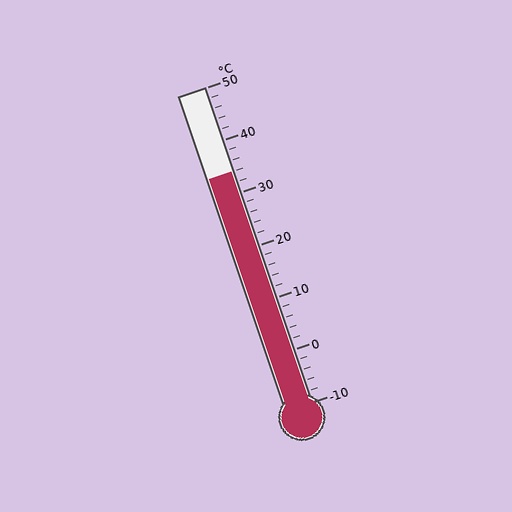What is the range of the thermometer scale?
The thermometer scale ranges from -10°C to 50°C.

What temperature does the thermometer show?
The thermometer shows approximately 34°C.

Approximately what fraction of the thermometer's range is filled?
The thermometer is filled to approximately 75% of its range.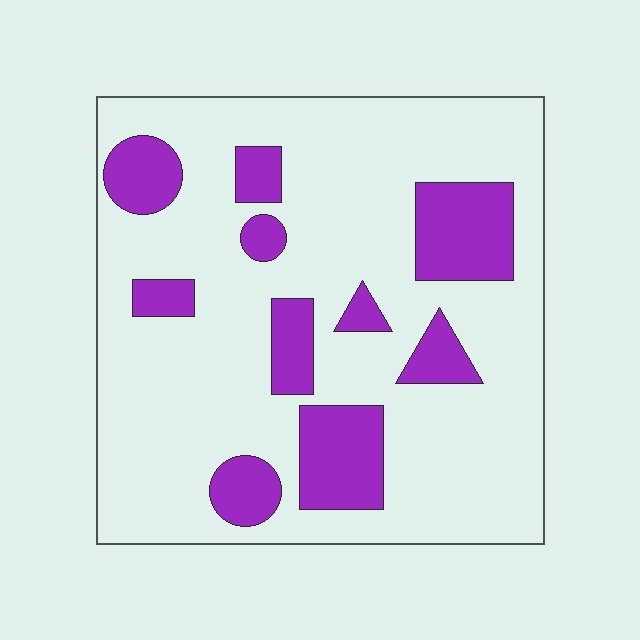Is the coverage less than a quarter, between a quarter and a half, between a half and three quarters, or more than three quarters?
Less than a quarter.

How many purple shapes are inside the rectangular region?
10.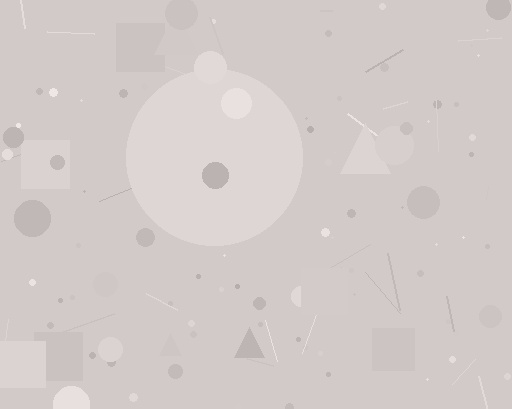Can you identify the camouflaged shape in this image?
The camouflaged shape is a circle.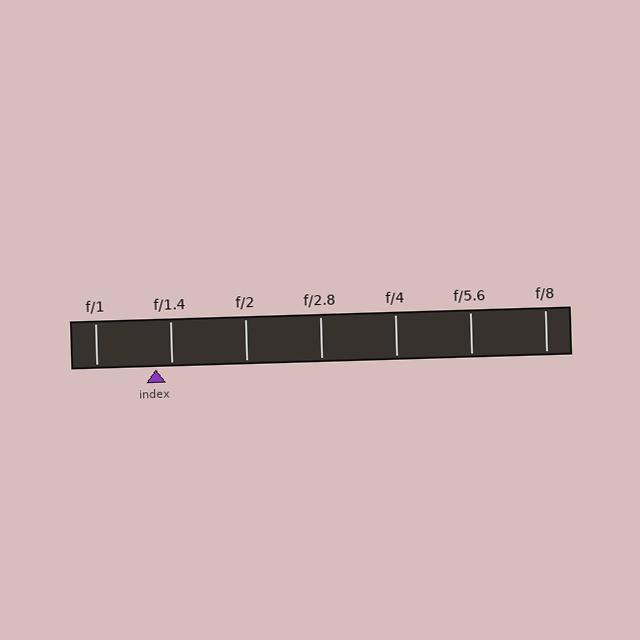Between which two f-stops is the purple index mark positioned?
The index mark is between f/1 and f/1.4.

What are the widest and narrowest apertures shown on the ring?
The widest aperture shown is f/1 and the narrowest is f/8.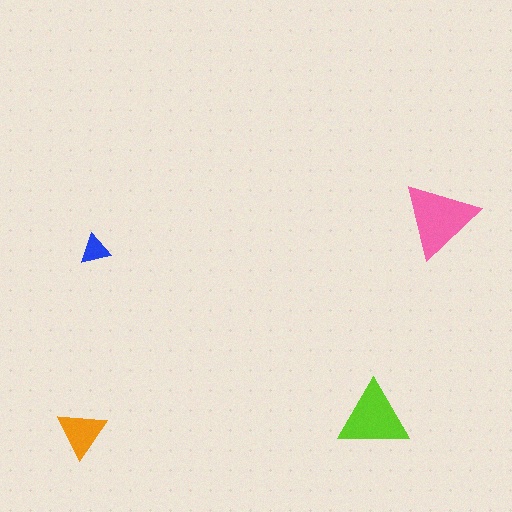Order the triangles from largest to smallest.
the pink one, the lime one, the orange one, the blue one.